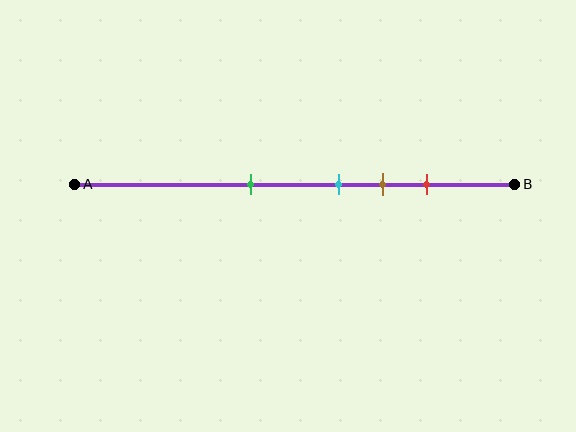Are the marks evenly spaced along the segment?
No, the marks are not evenly spaced.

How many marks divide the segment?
There are 4 marks dividing the segment.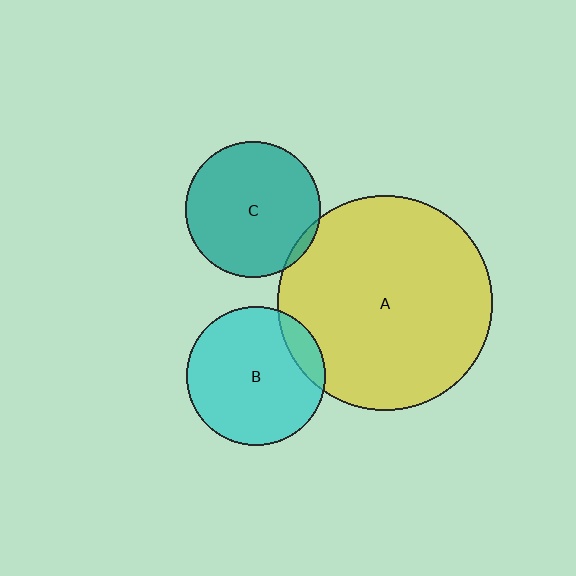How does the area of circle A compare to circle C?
Approximately 2.5 times.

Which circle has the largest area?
Circle A (yellow).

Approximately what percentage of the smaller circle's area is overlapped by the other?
Approximately 10%.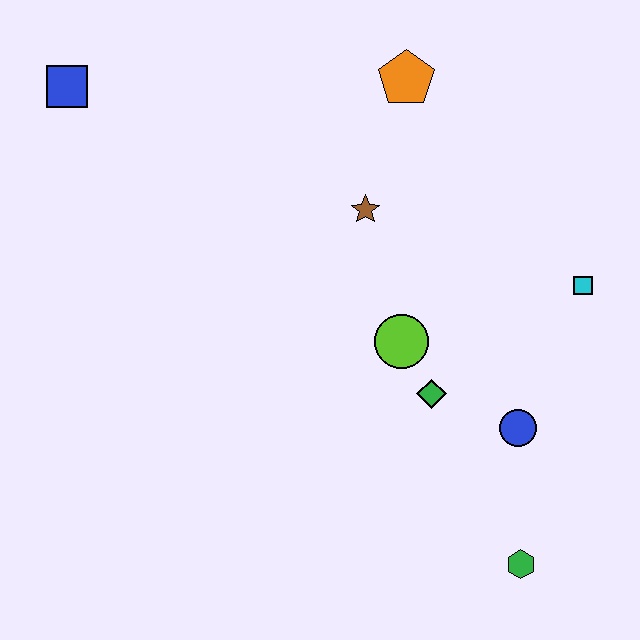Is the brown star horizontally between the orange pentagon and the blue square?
Yes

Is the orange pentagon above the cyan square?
Yes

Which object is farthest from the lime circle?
The blue square is farthest from the lime circle.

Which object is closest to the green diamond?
The lime circle is closest to the green diamond.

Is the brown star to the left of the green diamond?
Yes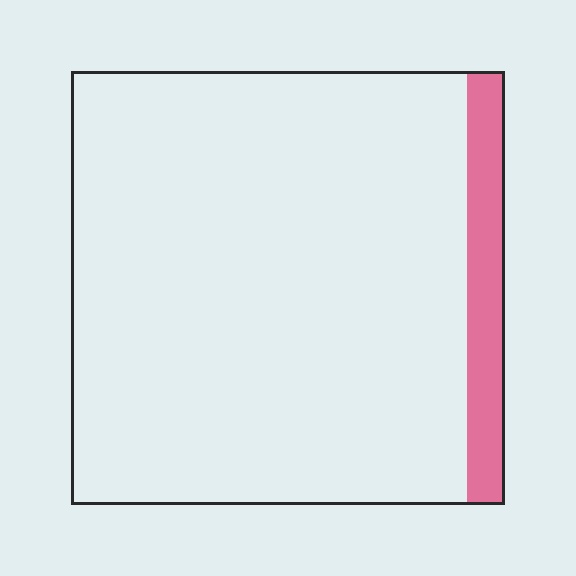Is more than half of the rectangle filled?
No.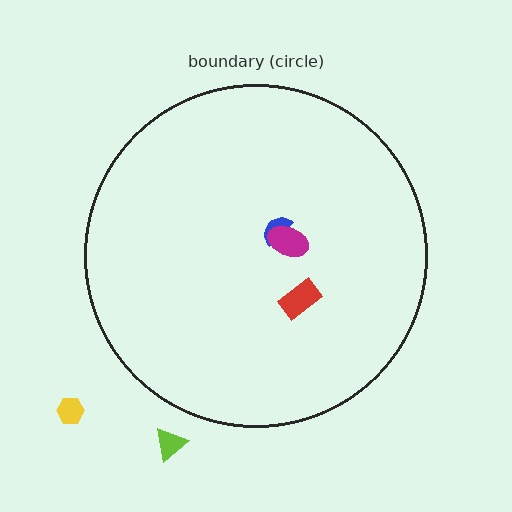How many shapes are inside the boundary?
3 inside, 2 outside.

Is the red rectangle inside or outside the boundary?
Inside.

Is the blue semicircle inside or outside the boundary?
Inside.